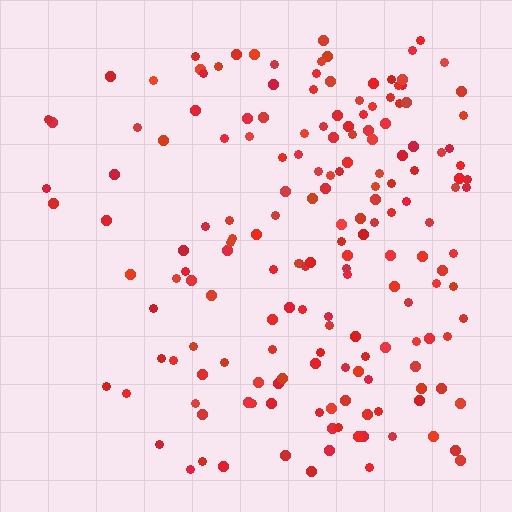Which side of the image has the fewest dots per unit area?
The left.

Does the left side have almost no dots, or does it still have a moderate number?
Still a moderate number, just noticeably fewer than the right.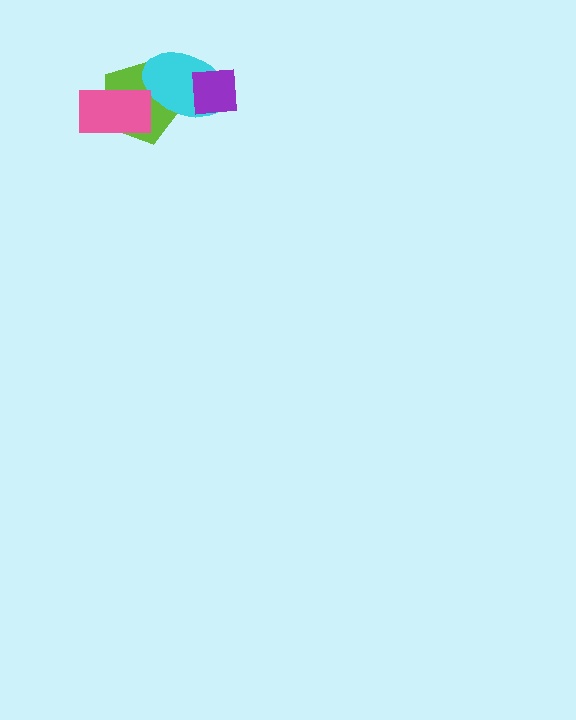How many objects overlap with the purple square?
1 object overlaps with the purple square.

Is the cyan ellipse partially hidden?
Yes, it is partially covered by another shape.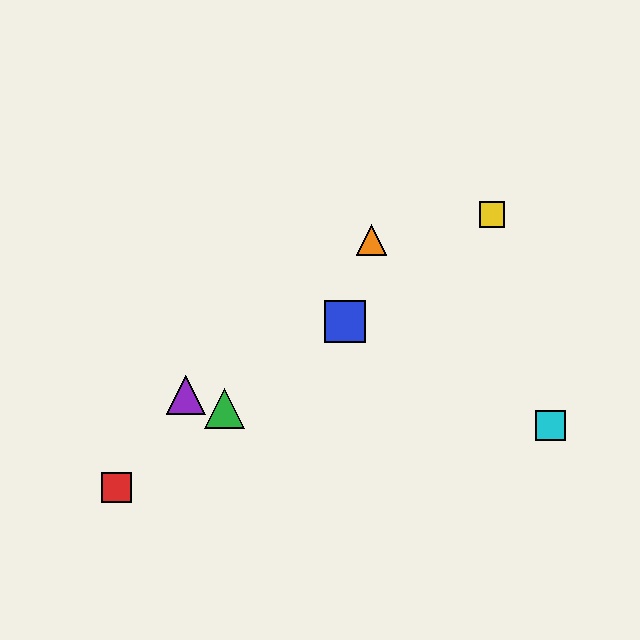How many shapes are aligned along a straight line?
4 shapes (the red square, the blue square, the green triangle, the yellow square) are aligned along a straight line.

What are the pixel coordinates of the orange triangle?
The orange triangle is at (372, 240).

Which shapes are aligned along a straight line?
The red square, the blue square, the green triangle, the yellow square are aligned along a straight line.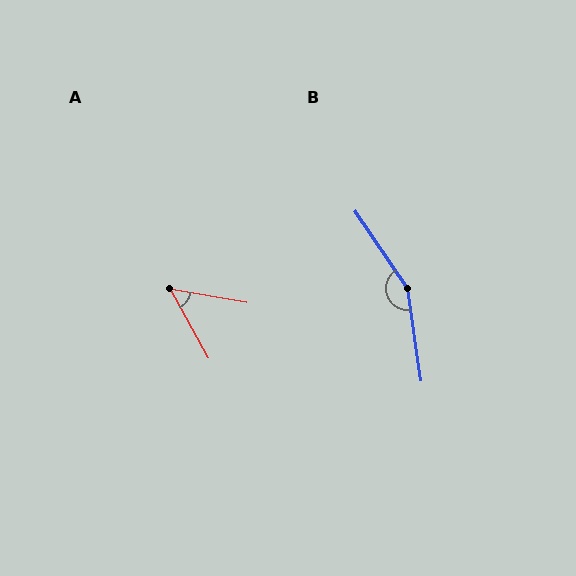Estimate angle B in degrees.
Approximately 154 degrees.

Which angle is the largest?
B, at approximately 154 degrees.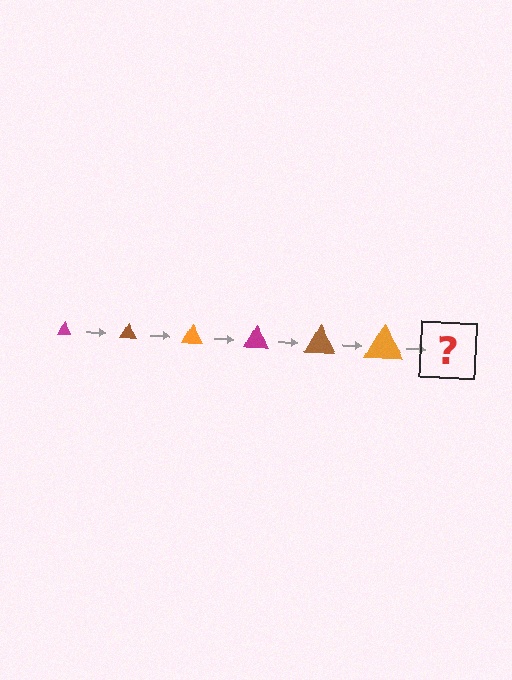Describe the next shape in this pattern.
It should be a magenta triangle, larger than the previous one.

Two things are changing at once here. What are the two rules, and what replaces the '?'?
The two rules are that the triangle grows larger each step and the color cycles through magenta, brown, and orange. The '?' should be a magenta triangle, larger than the previous one.